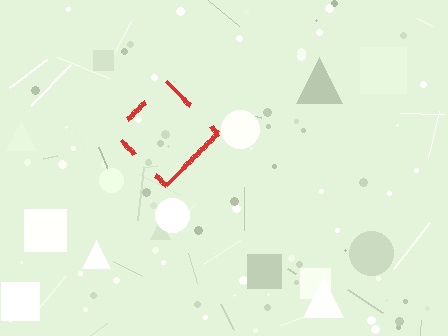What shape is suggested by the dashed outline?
The dashed outline suggests a diamond.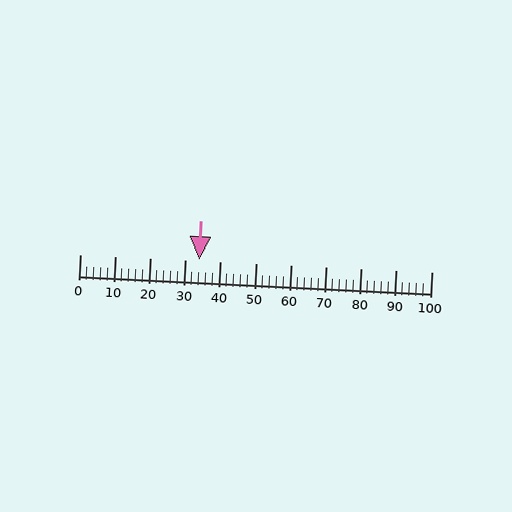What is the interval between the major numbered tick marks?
The major tick marks are spaced 10 units apart.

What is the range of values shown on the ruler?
The ruler shows values from 0 to 100.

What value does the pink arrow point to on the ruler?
The pink arrow points to approximately 34.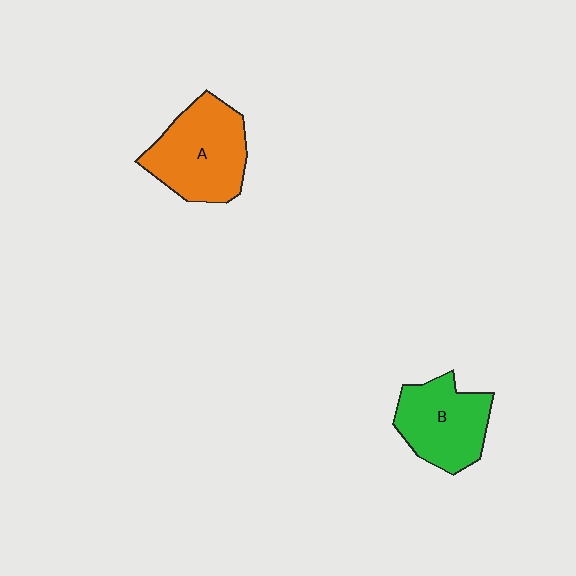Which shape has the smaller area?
Shape B (green).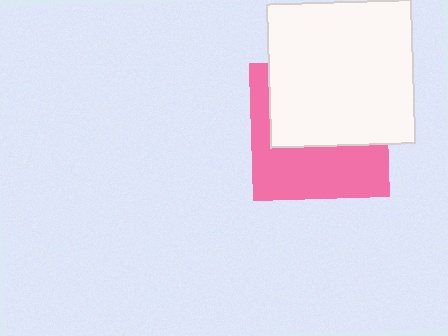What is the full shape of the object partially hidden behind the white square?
The partially hidden object is a pink square.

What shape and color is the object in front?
The object in front is a white square.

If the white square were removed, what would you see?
You would see the complete pink square.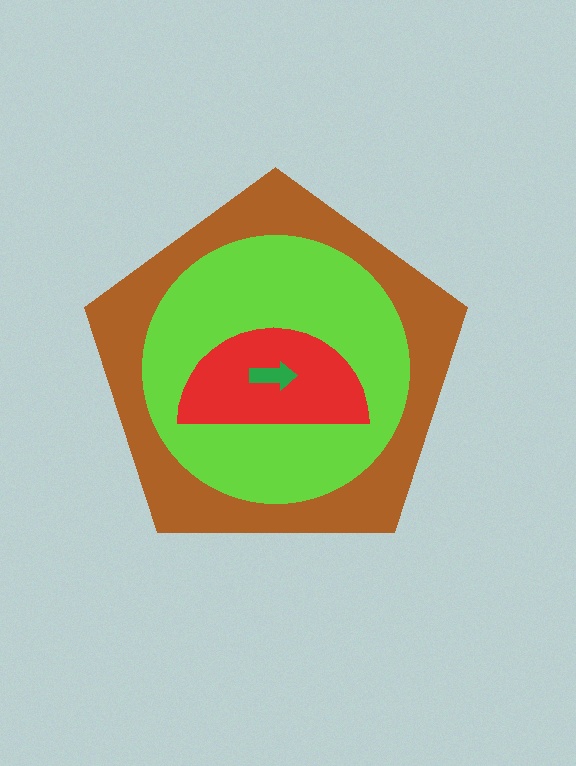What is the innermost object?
The green arrow.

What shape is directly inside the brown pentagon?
The lime circle.